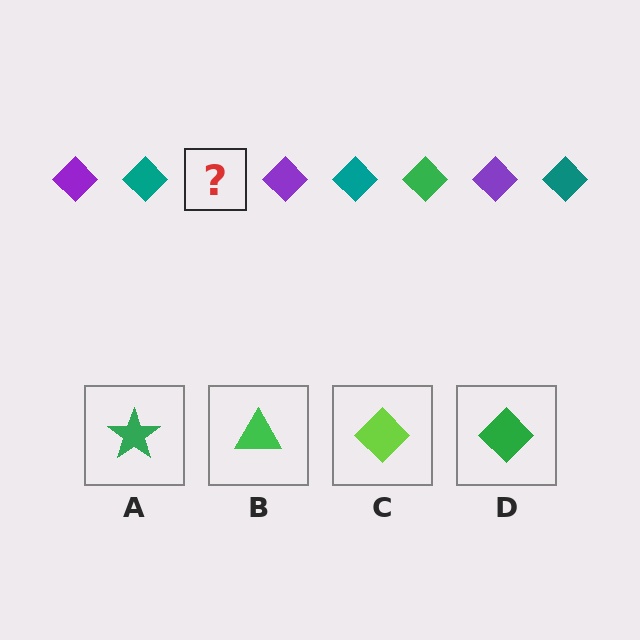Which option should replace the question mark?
Option D.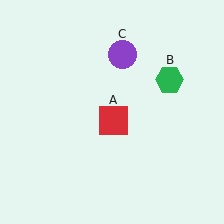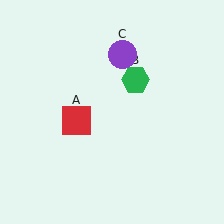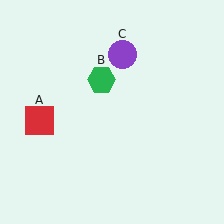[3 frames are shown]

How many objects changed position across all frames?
2 objects changed position: red square (object A), green hexagon (object B).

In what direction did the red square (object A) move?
The red square (object A) moved left.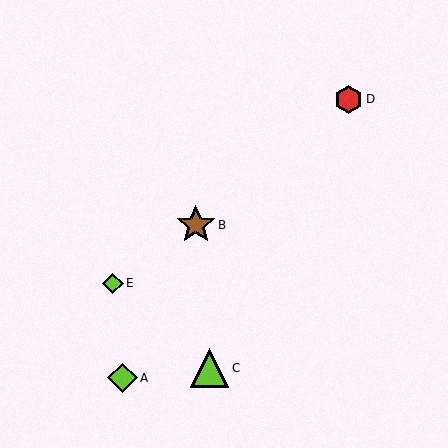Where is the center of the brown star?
The center of the brown star is at (196, 225).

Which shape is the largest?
The brown star (labeled B) is the largest.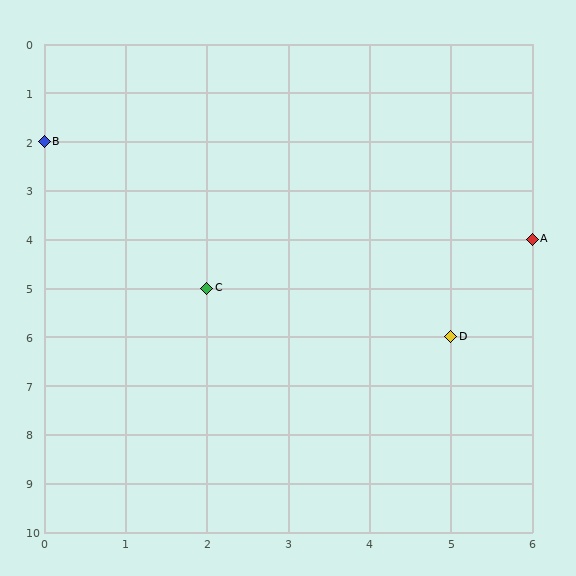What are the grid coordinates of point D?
Point D is at grid coordinates (5, 6).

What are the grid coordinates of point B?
Point B is at grid coordinates (0, 2).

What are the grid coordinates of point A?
Point A is at grid coordinates (6, 4).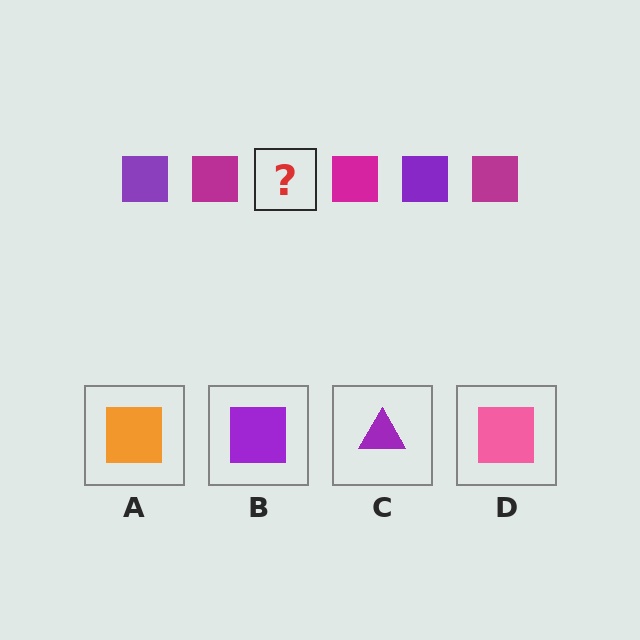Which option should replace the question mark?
Option B.